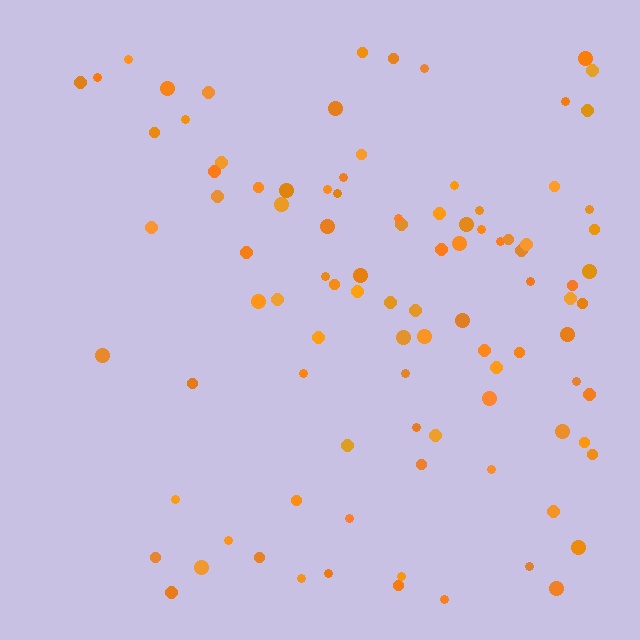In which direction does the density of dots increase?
From left to right, with the right side densest.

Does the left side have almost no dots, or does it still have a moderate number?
Still a moderate number, just noticeably fewer than the right.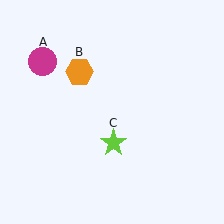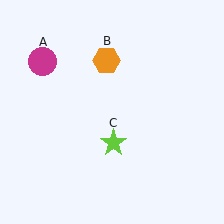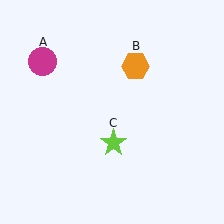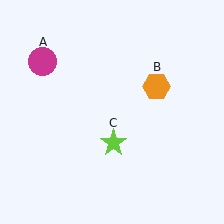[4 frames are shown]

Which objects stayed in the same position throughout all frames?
Magenta circle (object A) and lime star (object C) remained stationary.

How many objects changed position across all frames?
1 object changed position: orange hexagon (object B).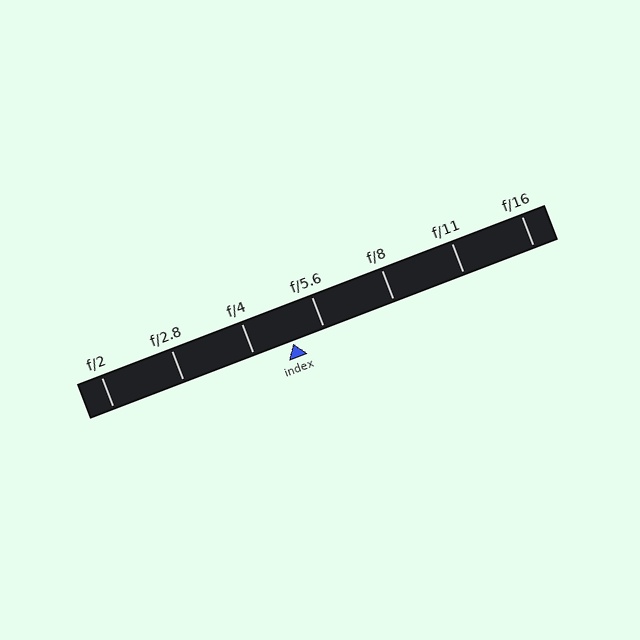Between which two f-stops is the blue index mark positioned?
The index mark is between f/4 and f/5.6.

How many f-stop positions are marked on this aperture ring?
There are 7 f-stop positions marked.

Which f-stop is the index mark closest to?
The index mark is closest to f/5.6.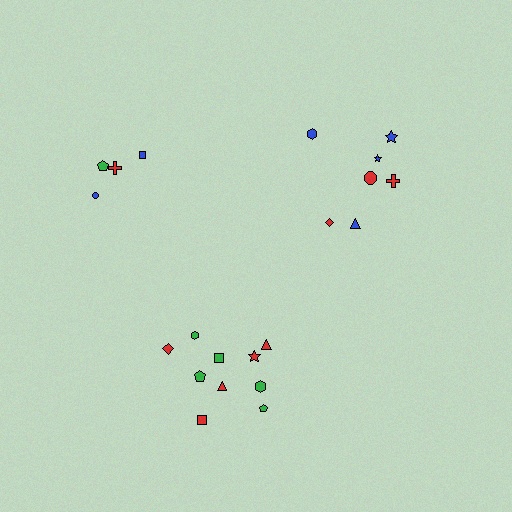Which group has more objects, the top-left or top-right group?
The top-right group.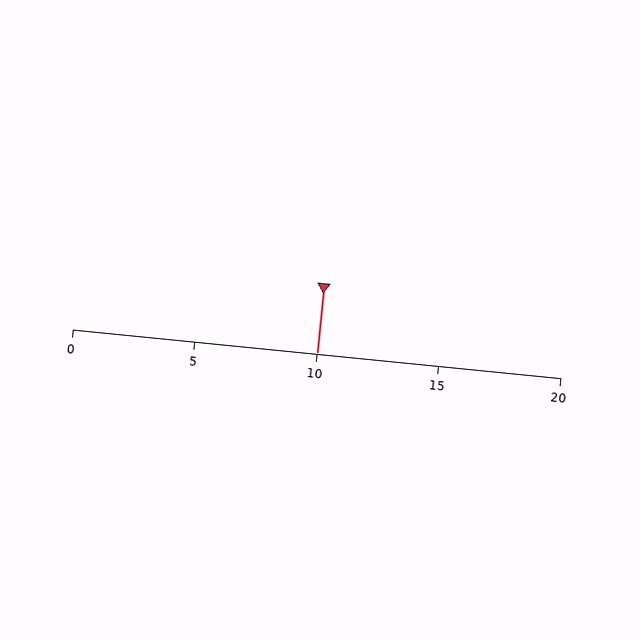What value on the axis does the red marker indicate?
The marker indicates approximately 10.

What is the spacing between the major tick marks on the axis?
The major ticks are spaced 5 apart.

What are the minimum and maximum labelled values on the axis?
The axis runs from 0 to 20.